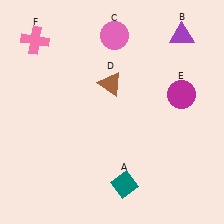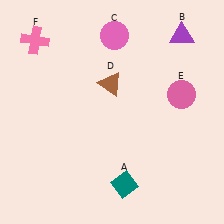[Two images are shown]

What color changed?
The circle (E) changed from magenta in Image 1 to pink in Image 2.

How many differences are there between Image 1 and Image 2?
There is 1 difference between the two images.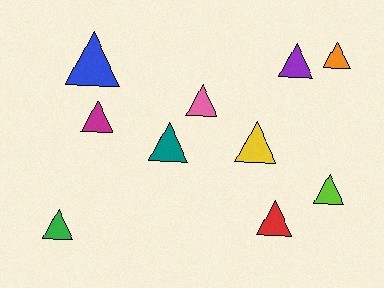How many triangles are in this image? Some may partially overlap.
There are 10 triangles.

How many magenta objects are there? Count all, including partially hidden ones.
There is 1 magenta object.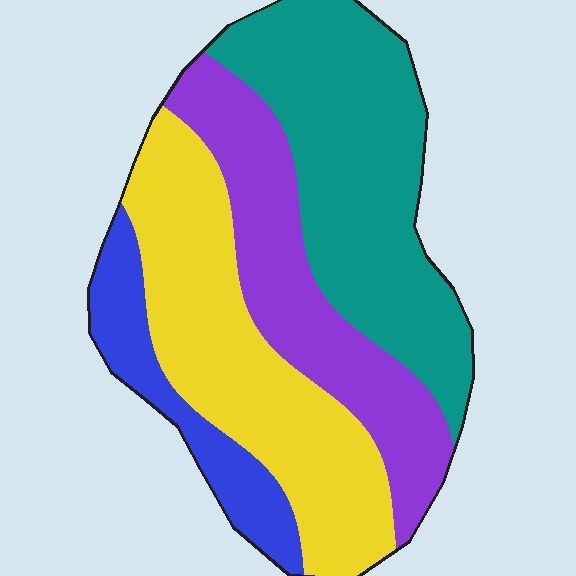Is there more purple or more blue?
Purple.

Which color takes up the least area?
Blue, at roughly 10%.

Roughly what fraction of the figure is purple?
Purple covers roughly 25% of the figure.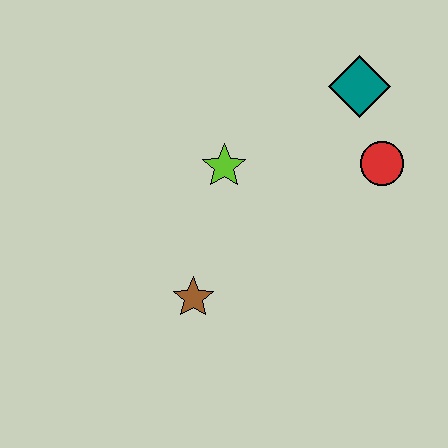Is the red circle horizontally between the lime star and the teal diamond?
No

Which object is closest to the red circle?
The teal diamond is closest to the red circle.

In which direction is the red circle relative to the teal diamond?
The red circle is below the teal diamond.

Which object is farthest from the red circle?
The brown star is farthest from the red circle.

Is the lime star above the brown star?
Yes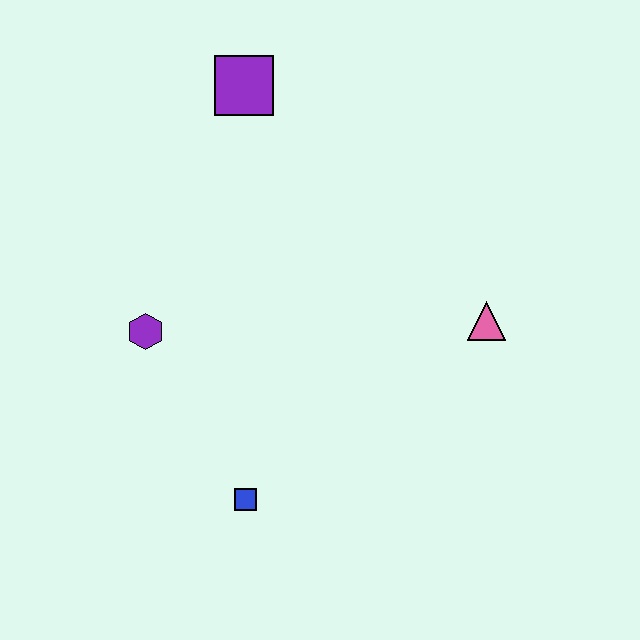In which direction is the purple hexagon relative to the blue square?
The purple hexagon is above the blue square.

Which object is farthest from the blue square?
The purple square is farthest from the blue square.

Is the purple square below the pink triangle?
No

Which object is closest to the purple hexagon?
The blue square is closest to the purple hexagon.